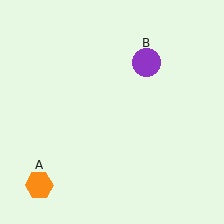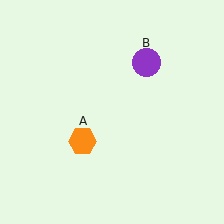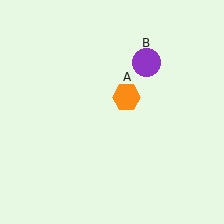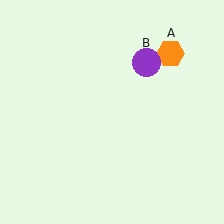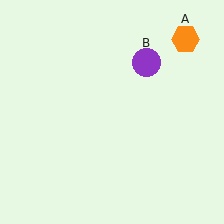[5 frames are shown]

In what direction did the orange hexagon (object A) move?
The orange hexagon (object A) moved up and to the right.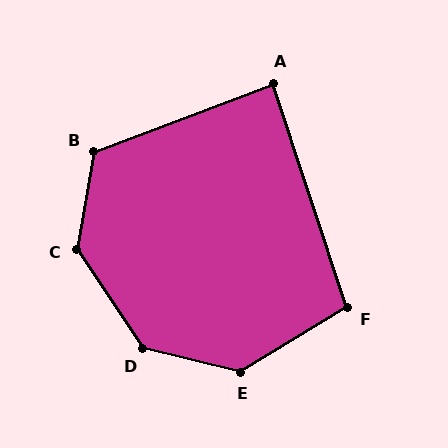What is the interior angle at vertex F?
Approximately 103 degrees (obtuse).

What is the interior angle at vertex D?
Approximately 137 degrees (obtuse).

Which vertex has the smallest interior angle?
A, at approximately 87 degrees.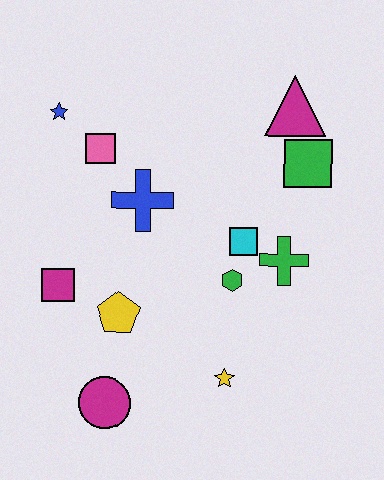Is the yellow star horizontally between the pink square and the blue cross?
No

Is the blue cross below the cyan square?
No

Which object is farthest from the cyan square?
The blue star is farthest from the cyan square.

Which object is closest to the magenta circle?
The yellow pentagon is closest to the magenta circle.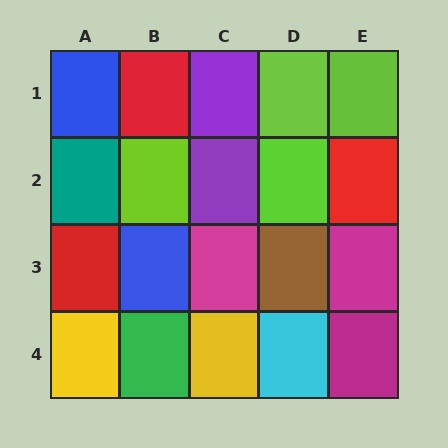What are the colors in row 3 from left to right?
Red, blue, magenta, brown, magenta.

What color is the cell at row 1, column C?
Purple.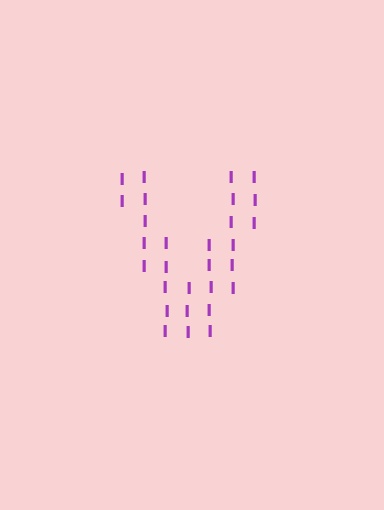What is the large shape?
The large shape is the letter V.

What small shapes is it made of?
It is made of small letter I's.